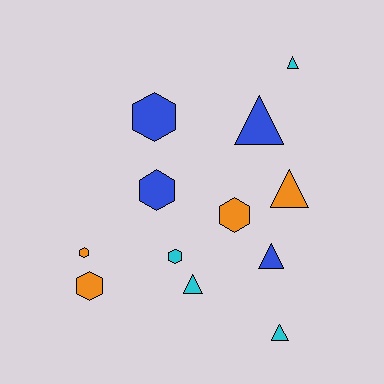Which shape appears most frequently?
Hexagon, with 6 objects.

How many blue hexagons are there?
There are 2 blue hexagons.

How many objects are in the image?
There are 12 objects.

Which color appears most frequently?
Orange, with 4 objects.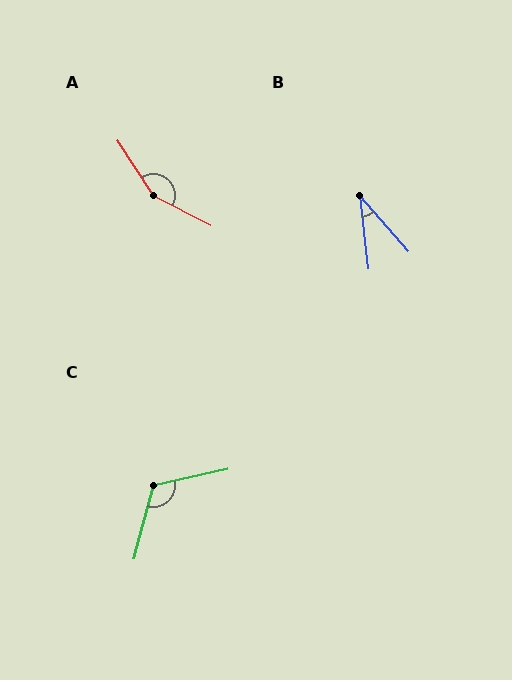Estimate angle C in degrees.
Approximately 117 degrees.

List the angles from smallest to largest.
B (34°), C (117°), A (150°).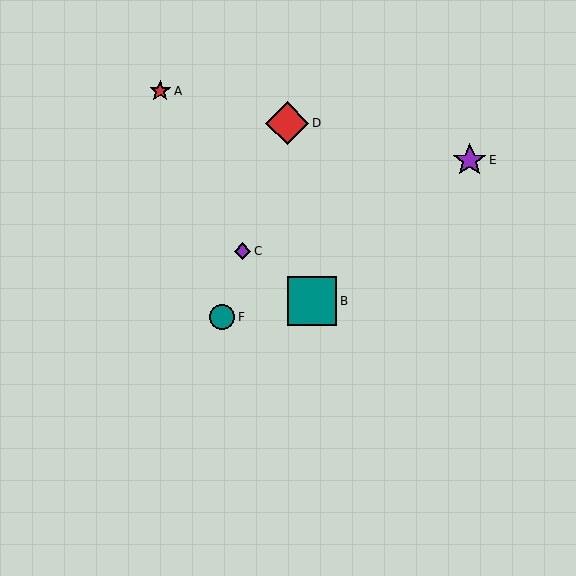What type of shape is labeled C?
Shape C is a purple diamond.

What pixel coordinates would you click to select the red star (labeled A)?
Click at (160, 91) to select the red star A.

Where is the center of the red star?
The center of the red star is at (160, 91).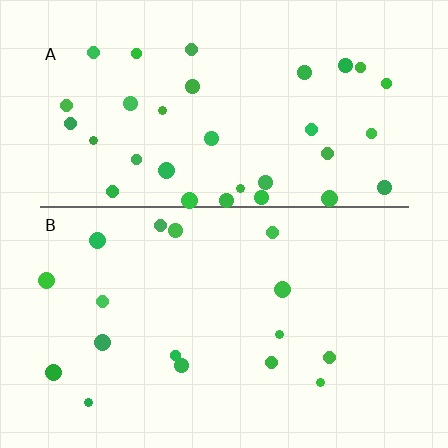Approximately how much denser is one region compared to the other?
Approximately 2.1× — region A over region B.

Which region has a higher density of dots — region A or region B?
A (the top).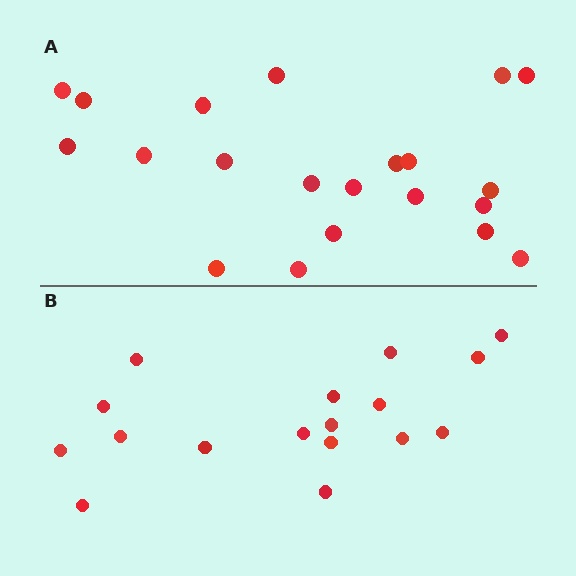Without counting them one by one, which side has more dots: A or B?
Region A (the top region) has more dots.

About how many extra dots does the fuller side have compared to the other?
Region A has about 4 more dots than region B.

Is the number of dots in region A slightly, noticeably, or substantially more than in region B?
Region A has only slightly more — the two regions are fairly close. The ratio is roughly 1.2 to 1.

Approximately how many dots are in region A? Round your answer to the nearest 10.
About 20 dots. (The exact count is 21, which rounds to 20.)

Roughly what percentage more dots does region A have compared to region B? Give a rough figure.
About 25% more.